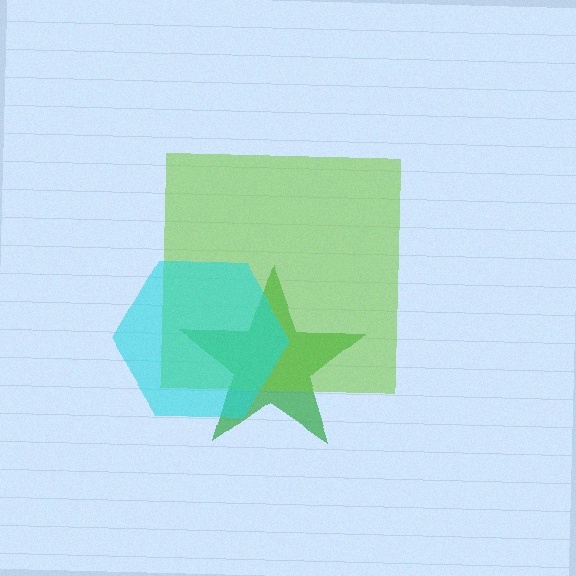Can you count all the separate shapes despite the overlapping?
Yes, there are 3 separate shapes.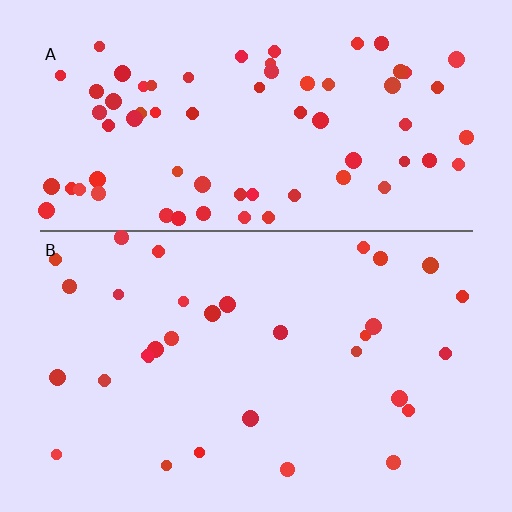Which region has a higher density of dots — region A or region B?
A (the top).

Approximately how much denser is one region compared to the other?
Approximately 2.3× — region A over region B.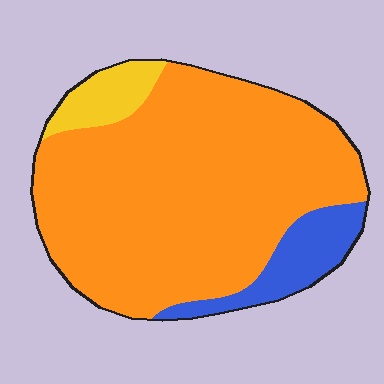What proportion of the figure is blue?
Blue takes up about one eighth (1/8) of the figure.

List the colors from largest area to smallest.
From largest to smallest: orange, blue, yellow.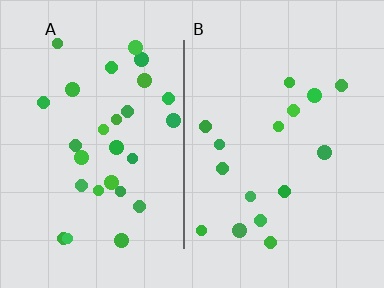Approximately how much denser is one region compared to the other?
Approximately 1.8× — region A over region B.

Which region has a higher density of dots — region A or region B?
A (the left).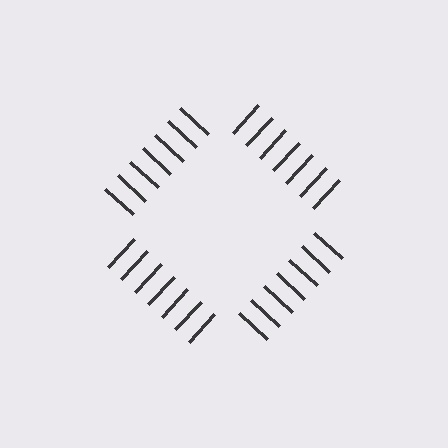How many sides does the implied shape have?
4 sides — the line-ends trace a square.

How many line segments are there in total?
28 — 7 along each of the 4 edges.